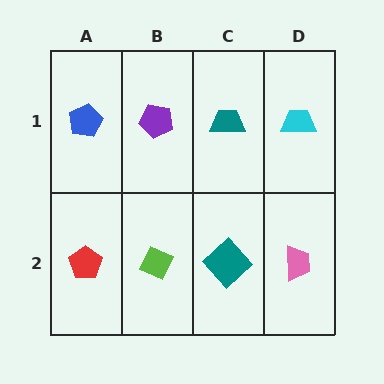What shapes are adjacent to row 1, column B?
A lime diamond (row 2, column B), a blue pentagon (row 1, column A), a teal trapezoid (row 1, column C).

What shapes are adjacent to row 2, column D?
A cyan trapezoid (row 1, column D), a teal diamond (row 2, column C).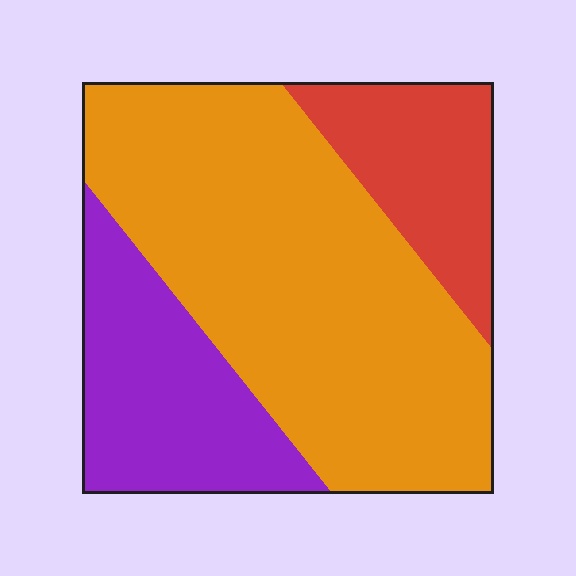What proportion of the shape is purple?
Purple covers 23% of the shape.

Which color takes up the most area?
Orange, at roughly 60%.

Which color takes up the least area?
Red, at roughly 15%.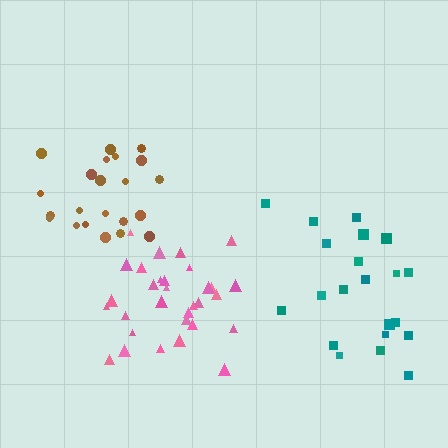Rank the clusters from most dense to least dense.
pink, brown, teal.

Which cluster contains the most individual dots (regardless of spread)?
Pink (31).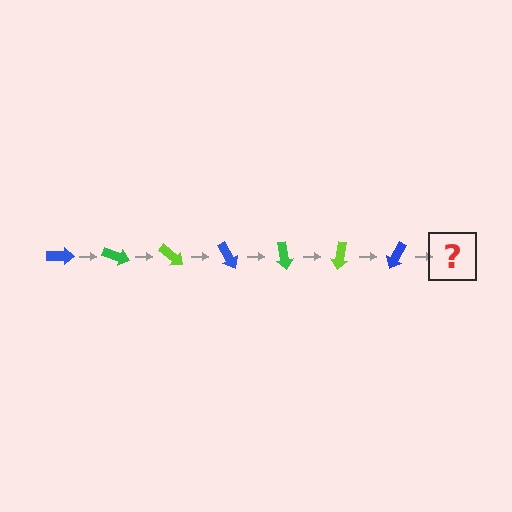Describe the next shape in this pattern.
It should be a green arrow, rotated 140 degrees from the start.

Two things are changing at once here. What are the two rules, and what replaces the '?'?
The two rules are that it rotates 20 degrees each step and the color cycles through blue, green, and lime. The '?' should be a green arrow, rotated 140 degrees from the start.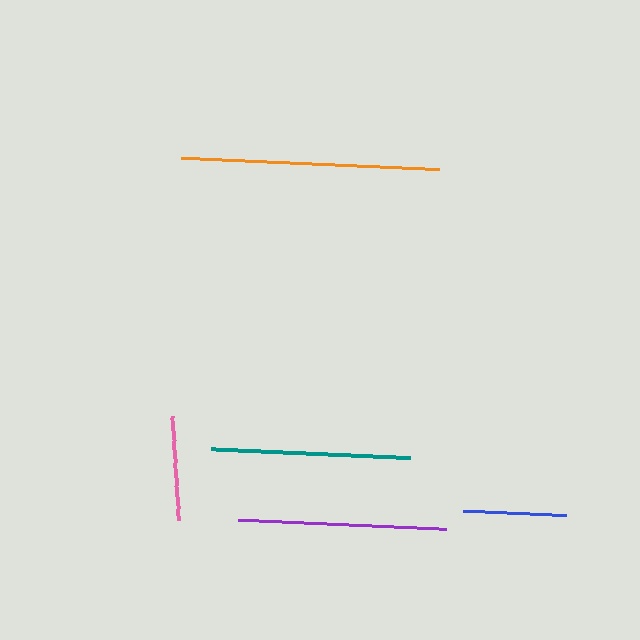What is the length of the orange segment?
The orange segment is approximately 258 pixels long.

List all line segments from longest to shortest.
From longest to shortest: orange, purple, teal, pink, blue.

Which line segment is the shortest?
The blue line is the shortest at approximately 103 pixels.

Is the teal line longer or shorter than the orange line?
The orange line is longer than the teal line.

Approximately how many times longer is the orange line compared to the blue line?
The orange line is approximately 2.5 times the length of the blue line.